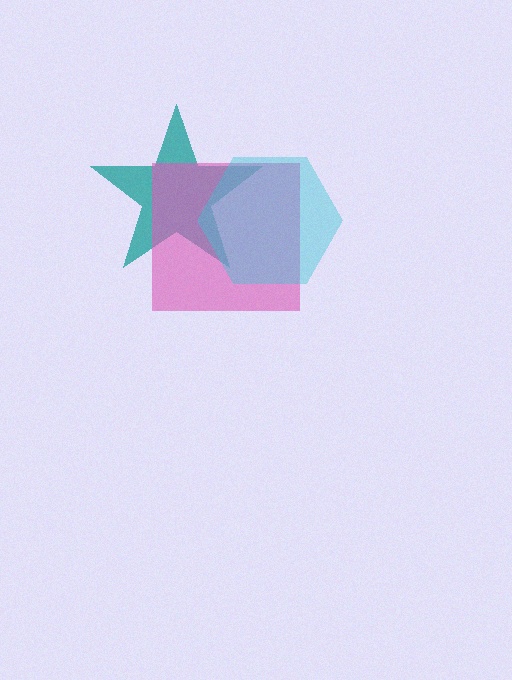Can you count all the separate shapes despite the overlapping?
Yes, there are 3 separate shapes.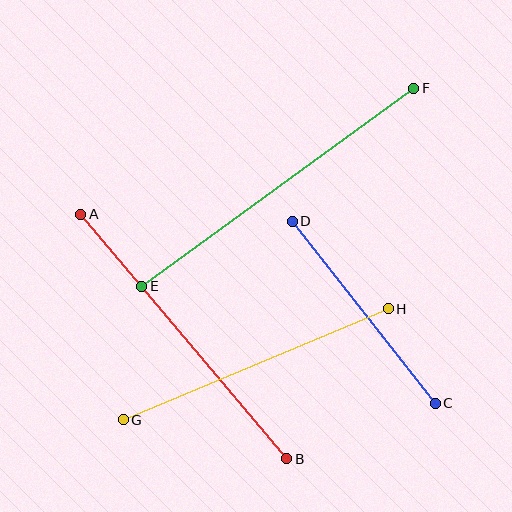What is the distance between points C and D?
The distance is approximately 232 pixels.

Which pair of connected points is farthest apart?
Points E and F are farthest apart.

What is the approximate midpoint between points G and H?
The midpoint is at approximately (256, 364) pixels.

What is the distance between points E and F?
The distance is approximately 336 pixels.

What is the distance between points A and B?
The distance is approximately 320 pixels.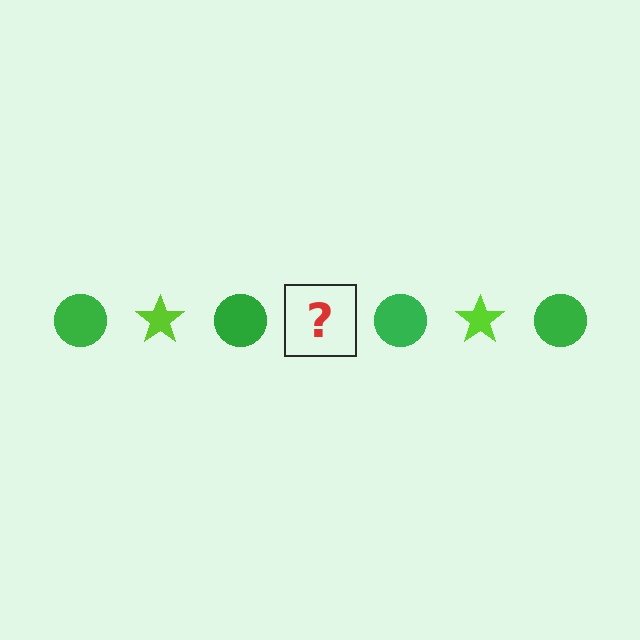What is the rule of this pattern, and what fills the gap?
The rule is that the pattern alternates between green circle and lime star. The gap should be filled with a lime star.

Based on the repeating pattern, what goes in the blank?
The blank should be a lime star.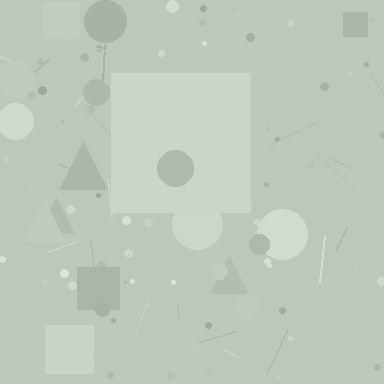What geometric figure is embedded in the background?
A square is embedded in the background.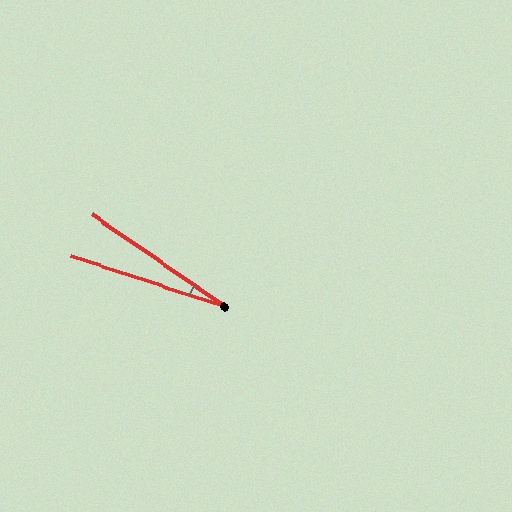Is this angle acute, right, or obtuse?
It is acute.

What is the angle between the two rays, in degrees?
Approximately 17 degrees.